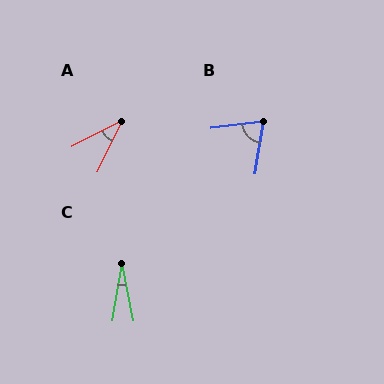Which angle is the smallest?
C, at approximately 21 degrees.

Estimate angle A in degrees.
Approximately 37 degrees.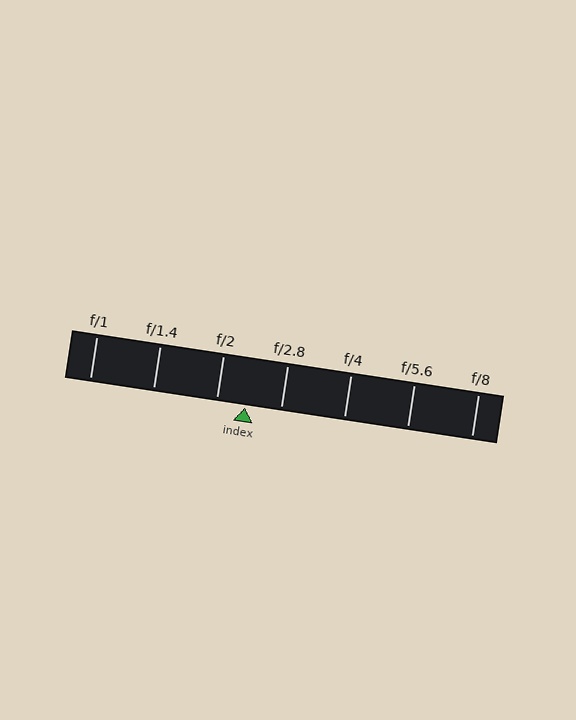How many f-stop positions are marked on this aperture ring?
There are 7 f-stop positions marked.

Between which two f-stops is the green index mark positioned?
The index mark is between f/2 and f/2.8.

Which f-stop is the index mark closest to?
The index mark is closest to f/2.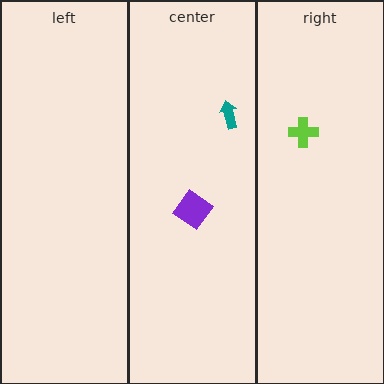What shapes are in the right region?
The lime cross.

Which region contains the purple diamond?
The center region.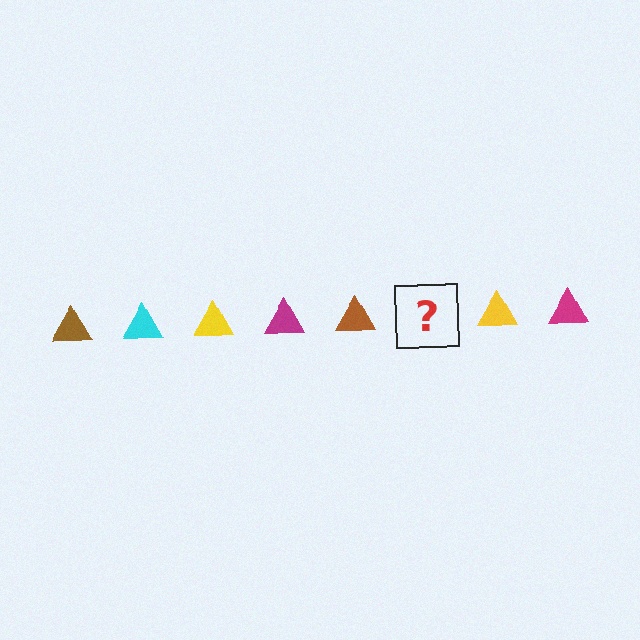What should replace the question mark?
The question mark should be replaced with a cyan triangle.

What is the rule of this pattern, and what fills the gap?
The rule is that the pattern cycles through brown, cyan, yellow, magenta triangles. The gap should be filled with a cyan triangle.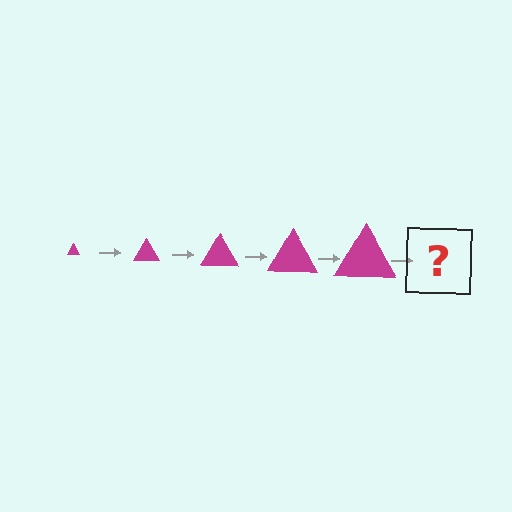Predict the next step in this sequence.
The next step is a magenta triangle, larger than the previous one.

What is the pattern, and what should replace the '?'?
The pattern is that the triangle gets progressively larger each step. The '?' should be a magenta triangle, larger than the previous one.